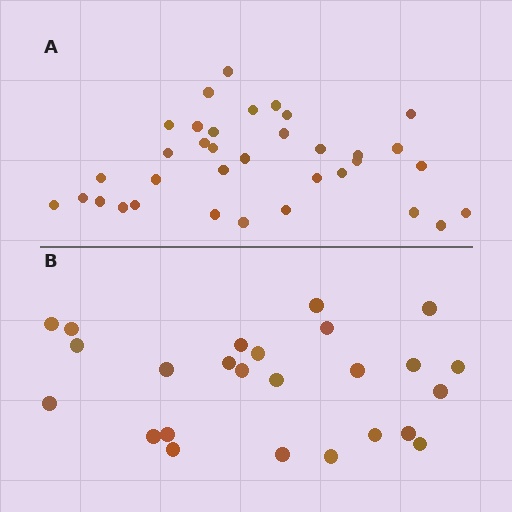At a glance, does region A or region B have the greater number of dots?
Region A (the top region) has more dots.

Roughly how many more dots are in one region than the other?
Region A has roughly 10 or so more dots than region B.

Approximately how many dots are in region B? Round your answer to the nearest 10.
About 20 dots. (The exact count is 25, which rounds to 20.)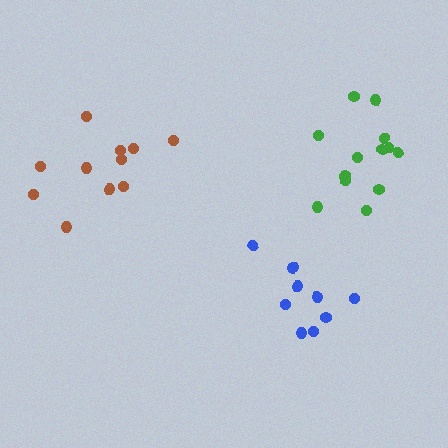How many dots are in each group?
Group 1: 11 dots, Group 2: 13 dots, Group 3: 9 dots (33 total).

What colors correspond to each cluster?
The clusters are colored: brown, green, blue.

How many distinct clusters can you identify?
There are 3 distinct clusters.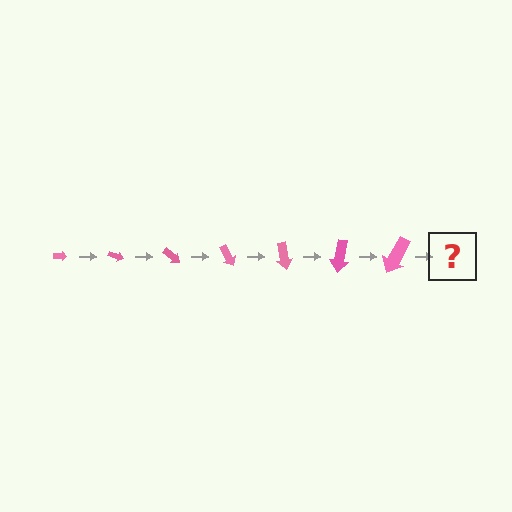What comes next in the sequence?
The next element should be an arrow, larger than the previous one and rotated 140 degrees from the start.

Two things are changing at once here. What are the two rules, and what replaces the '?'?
The two rules are that the arrow grows larger each step and it rotates 20 degrees each step. The '?' should be an arrow, larger than the previous one and rotated 140 degrees from the start.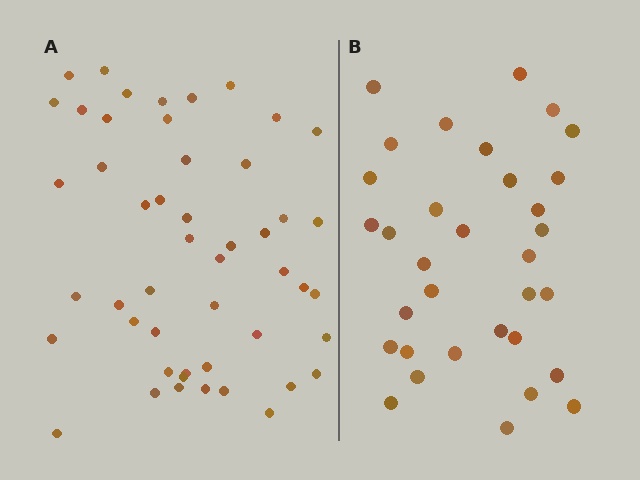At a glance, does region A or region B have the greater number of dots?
Region A (the left region) has more dots.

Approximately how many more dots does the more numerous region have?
Region A has approximately 15 more dots than region B.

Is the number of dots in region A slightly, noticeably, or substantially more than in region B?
Region A has substantially more. The ratio is roughly 1.5 to 1.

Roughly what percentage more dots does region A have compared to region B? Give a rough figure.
About 50% more.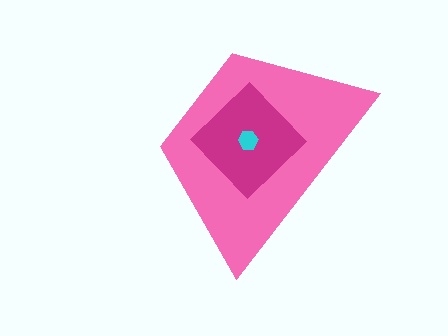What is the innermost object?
The cyan hexagon.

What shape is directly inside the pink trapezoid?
The magenta diamond.